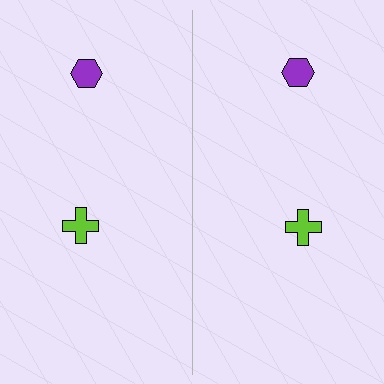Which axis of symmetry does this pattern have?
The pattern has a vertical axis of symmetry running through the center of the image.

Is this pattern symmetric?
Yes, this pattern has bilateral (reflection) symmetry.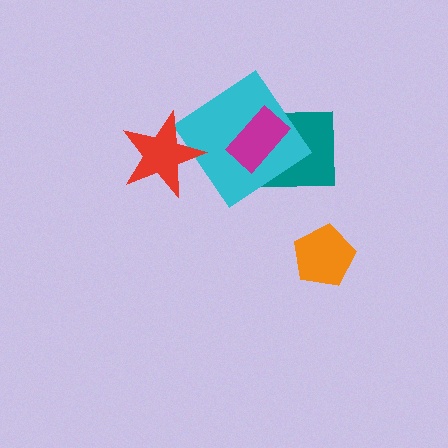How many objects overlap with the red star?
1 object overlaps with the red star.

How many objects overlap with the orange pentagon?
0 objects overlap with the orange pentagon.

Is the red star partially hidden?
No, no other shape covers it.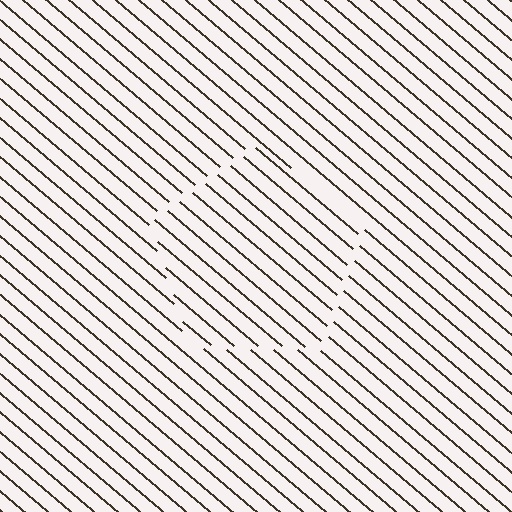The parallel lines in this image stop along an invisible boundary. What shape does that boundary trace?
An illusory pentagon. The interior of the shape contains the same grating, shifted by half a period — the contour is defined by the phase discontinuity where line-ends from the inner and outer gratings abut.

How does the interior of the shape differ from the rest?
The interior of the shape contains the same grating, shifted by half a period — the contour is defined by the phase discontinuity where line-ends from the inner and outer gratings abut.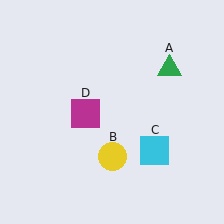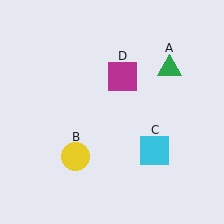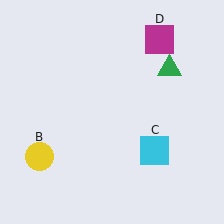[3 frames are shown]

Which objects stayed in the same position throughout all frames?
Green triangle (object A) and cyan square (object C) remained stationary.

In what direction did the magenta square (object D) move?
The magenta square (object D) moved up and to the right.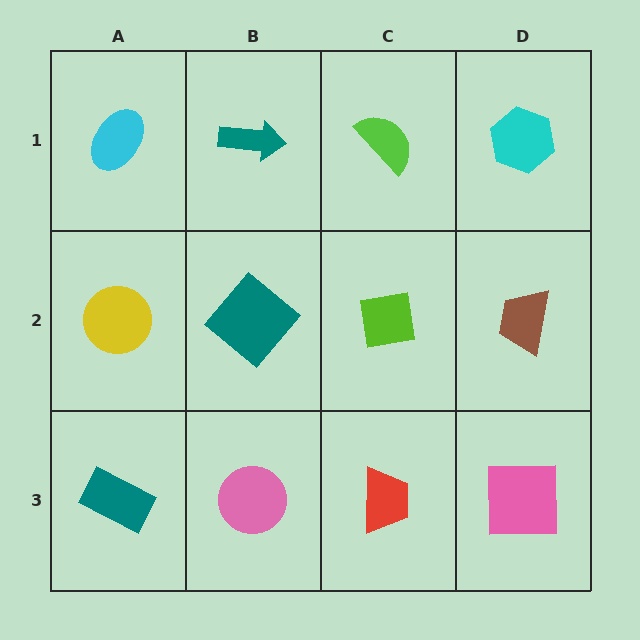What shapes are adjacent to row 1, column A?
A yellow circle (row 2, column A), a teal arrow (row 1, column B).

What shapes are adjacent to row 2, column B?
A teal arrow (row 1, column B), a pink circle (row 3, column B), a yellow circle (row 2, column A), a lime square (row 2, column C).